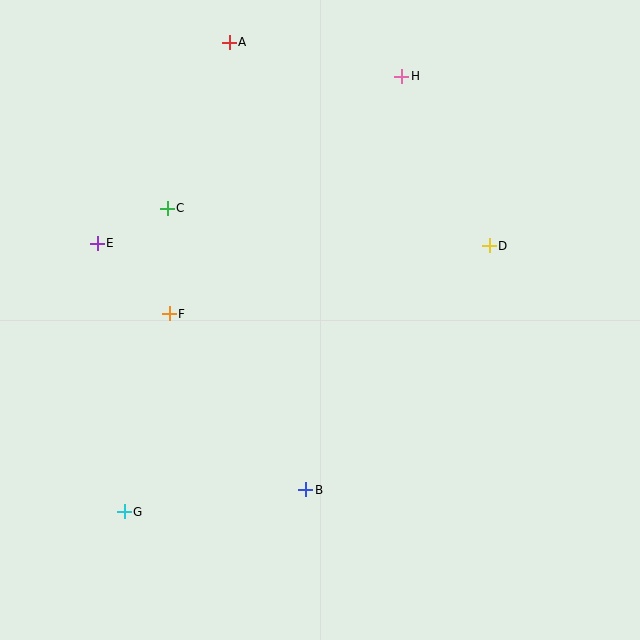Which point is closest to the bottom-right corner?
Point B is closest to the bottom-right corner.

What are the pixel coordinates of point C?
Point C is at (167, 208).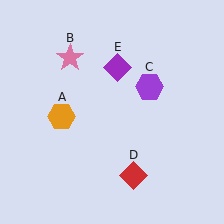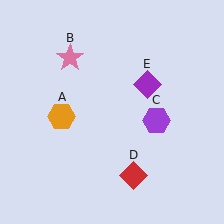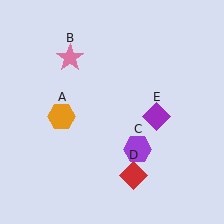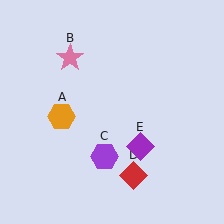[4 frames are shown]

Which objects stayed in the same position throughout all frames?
Orange hexagon (object A) and pink star (object B) and red diamond (object D) remained stationary.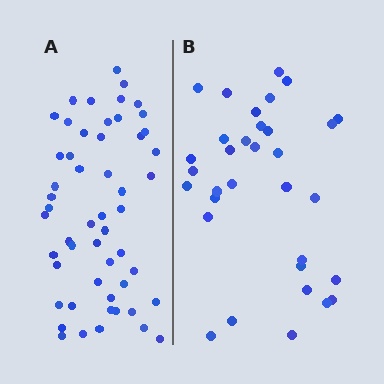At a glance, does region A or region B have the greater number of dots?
Region A (the left region) has more dots.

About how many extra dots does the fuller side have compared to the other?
Region A has approximately 20 more dots than region B.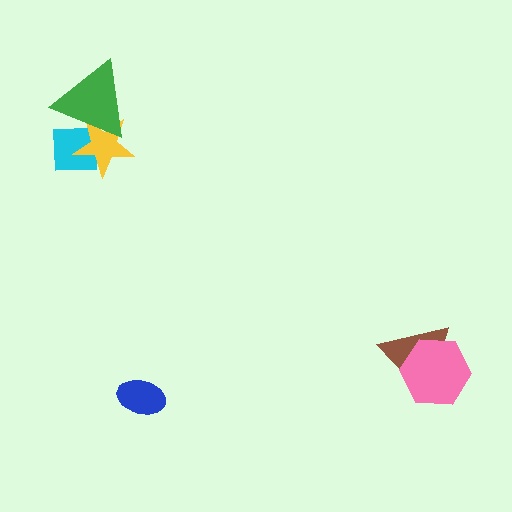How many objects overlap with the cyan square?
2 objects overlap with the cyan square.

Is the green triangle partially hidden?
No, no other shape covers it.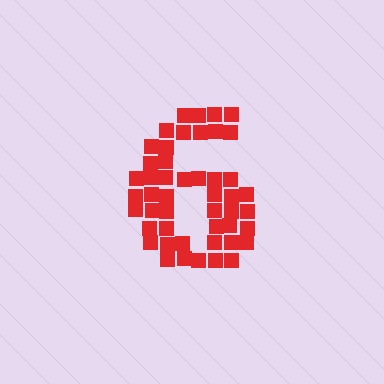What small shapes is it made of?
It is made of small squares.